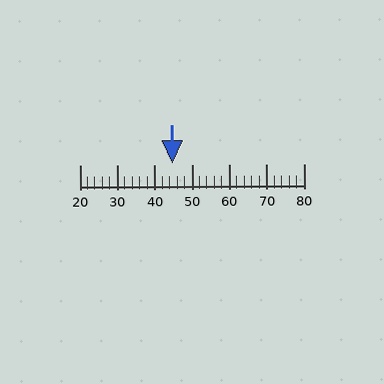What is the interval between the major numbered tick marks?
The major tick marks are spaced 10 units apart.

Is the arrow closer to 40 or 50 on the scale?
The arrow is closer to 40.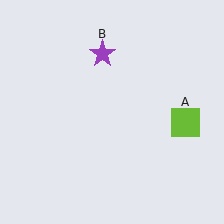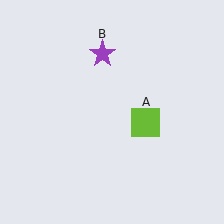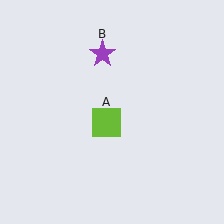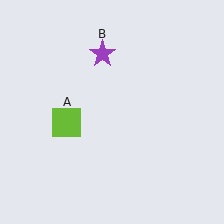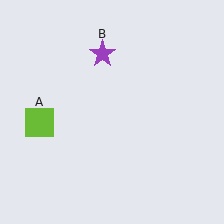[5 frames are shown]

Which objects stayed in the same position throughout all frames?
Purple star (object B) remained stationary.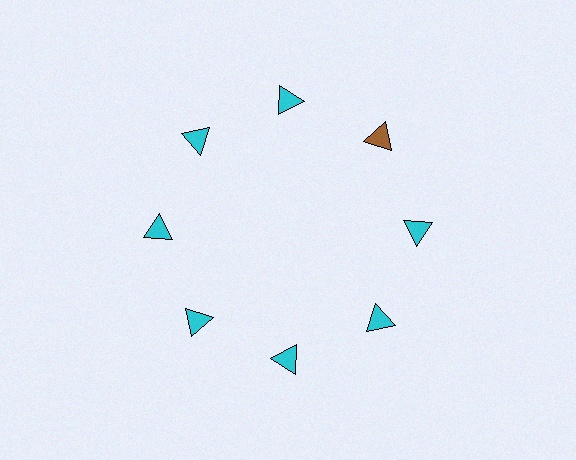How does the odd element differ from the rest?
It has a different color: brown instead of cyan.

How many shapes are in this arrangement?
There are 8 shapes arranged in a ring pattern.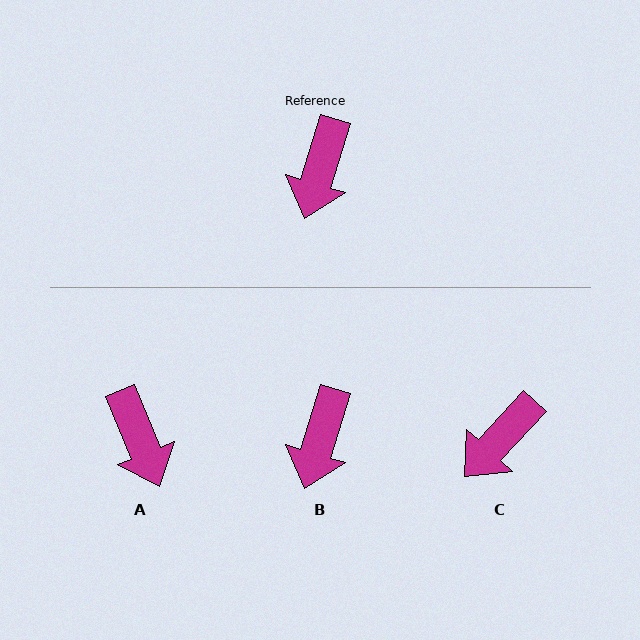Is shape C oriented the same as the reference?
No, it is off by about 25 degrees.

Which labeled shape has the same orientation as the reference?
B.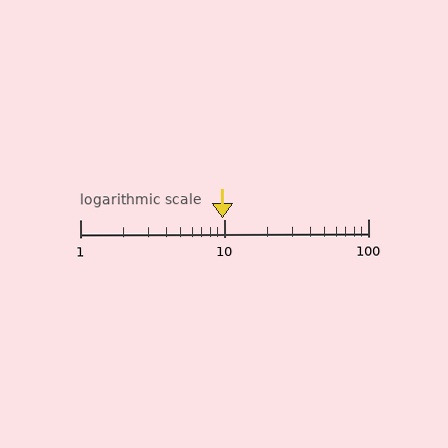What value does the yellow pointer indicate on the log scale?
The pointer indicates approximately 9.8.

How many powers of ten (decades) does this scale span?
The scale spans 2 decades, from 1 to 100.